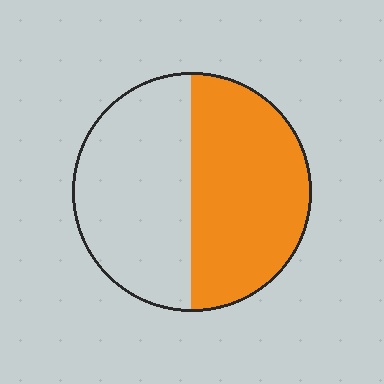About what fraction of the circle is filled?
About one half (1/2).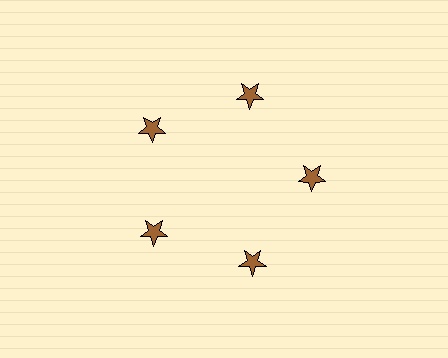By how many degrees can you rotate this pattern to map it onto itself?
The pattern maps onto itself every 72 degrees of rotation.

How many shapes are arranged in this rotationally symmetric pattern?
There are 5 shapes, arranged in 5 groups of 1.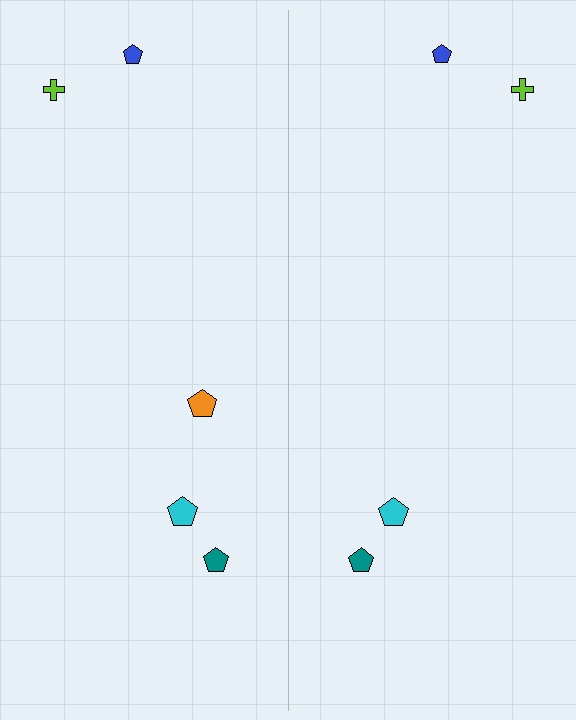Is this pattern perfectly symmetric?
No, the pattern is not perfectly symmetric. A orange pentagon is missing from the right side.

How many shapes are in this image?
There are 9 shapes in this image.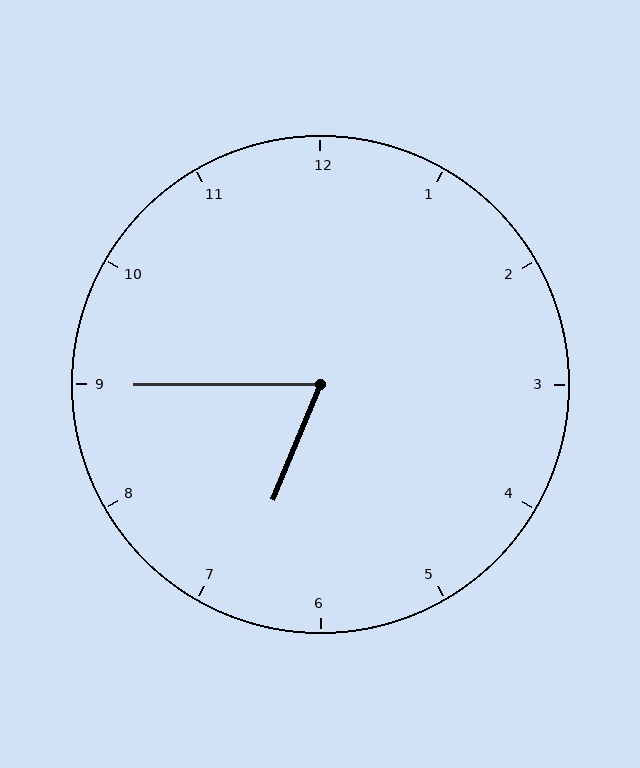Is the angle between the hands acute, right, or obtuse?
It is acute.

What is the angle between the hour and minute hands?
Approximately 68 degrees.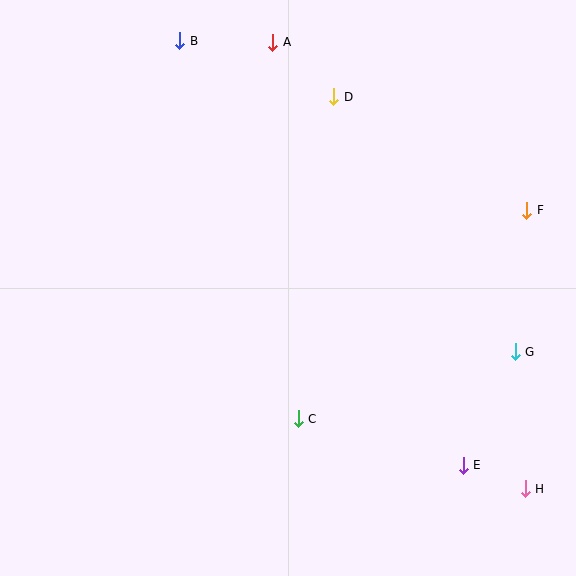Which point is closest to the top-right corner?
Point F is closest to the top-right corner.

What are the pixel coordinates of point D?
Point D is at (334, 97).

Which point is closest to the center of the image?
Point C at (298, 419) is closest to the center.